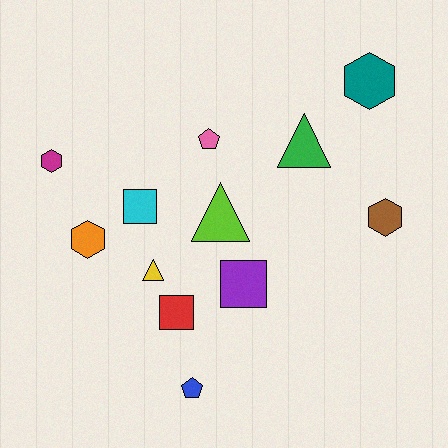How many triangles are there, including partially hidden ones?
There are 3 triangles.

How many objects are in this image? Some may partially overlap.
There are 12 objects.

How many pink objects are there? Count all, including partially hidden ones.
There is 1 pink object.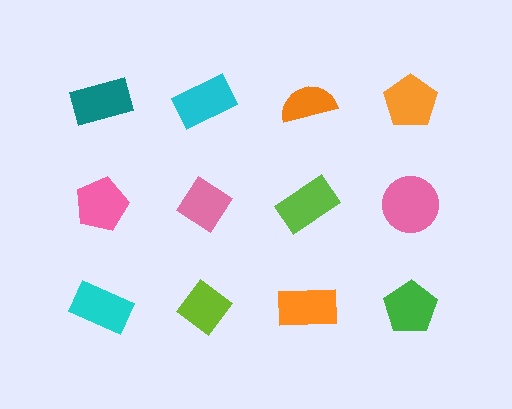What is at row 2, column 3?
A lime rectangle.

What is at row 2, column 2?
A pink diamond.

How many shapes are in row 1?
4 shapes.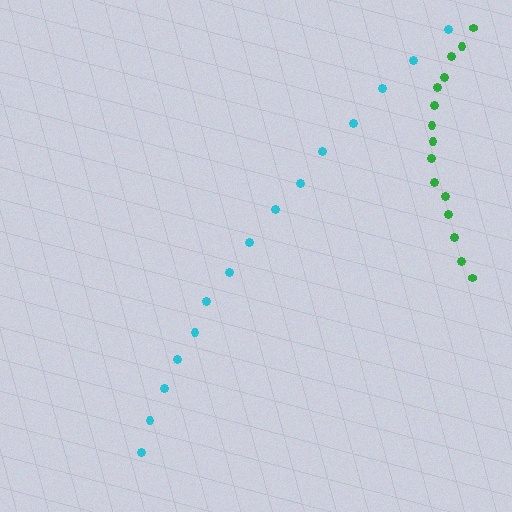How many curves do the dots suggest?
There are 2 distinct paths.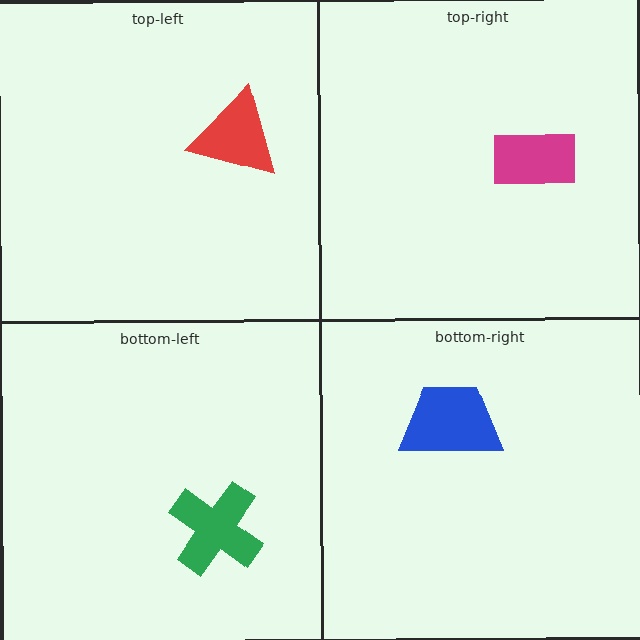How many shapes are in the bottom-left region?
1.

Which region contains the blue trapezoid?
The bottom-right region.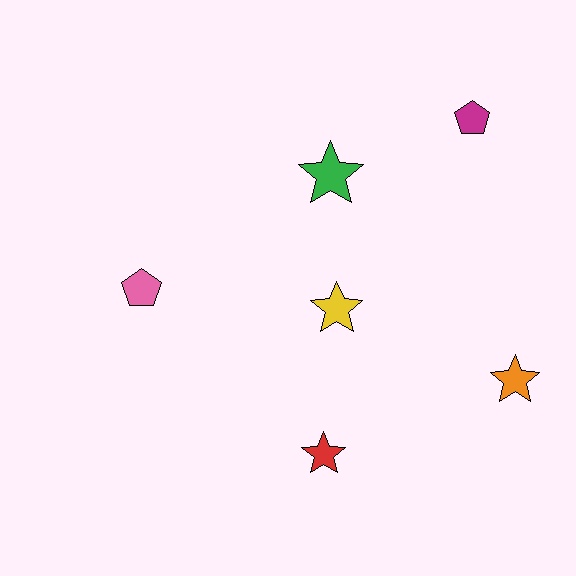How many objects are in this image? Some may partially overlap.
There are 6 objects.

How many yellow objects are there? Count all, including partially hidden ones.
There is 1 yellow object.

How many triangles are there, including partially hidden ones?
There are no triangles.